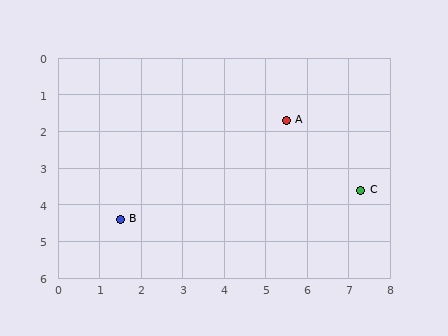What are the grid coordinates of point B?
Point B is at approximately (1.5, 4.4).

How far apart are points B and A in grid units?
Points B and A are about 4.8 grid units apart.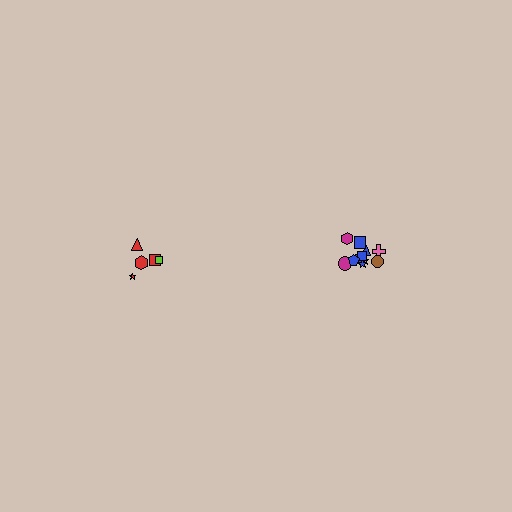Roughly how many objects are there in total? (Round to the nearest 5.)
Roughly 15 objects in total.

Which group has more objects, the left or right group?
The right group.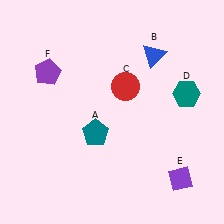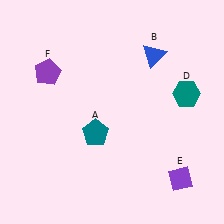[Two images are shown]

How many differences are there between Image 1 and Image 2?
There is 1 difference between the two images.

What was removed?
The red circle (C) was removed in Image 2.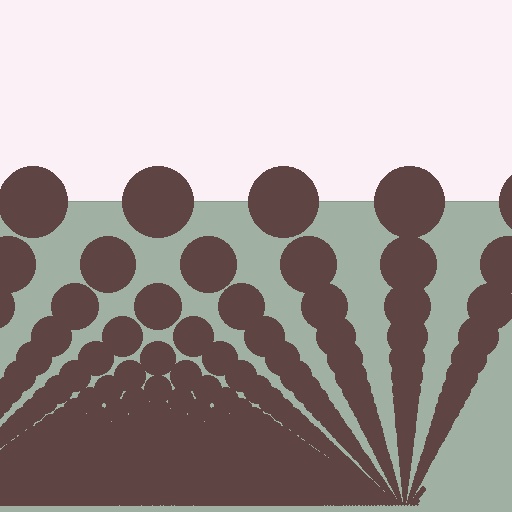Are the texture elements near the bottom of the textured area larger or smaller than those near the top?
Smaller. The gradient is inverted — elements near the bottom are smaller and denser.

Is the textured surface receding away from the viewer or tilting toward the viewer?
The surface appears to tilt toward the viewer. Texture elements get larger and sparser toward the top.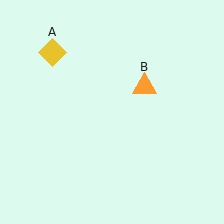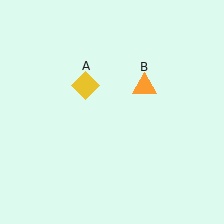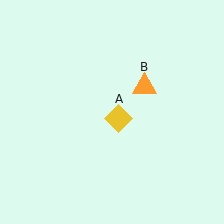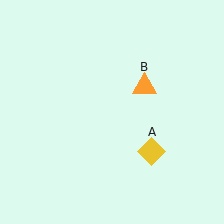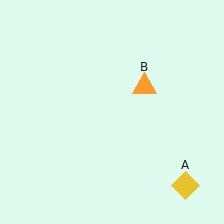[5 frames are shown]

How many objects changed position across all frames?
1 object changed position: yellow diamond (object A).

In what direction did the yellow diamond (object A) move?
The yellow diamond (object A) moved down and to the right.